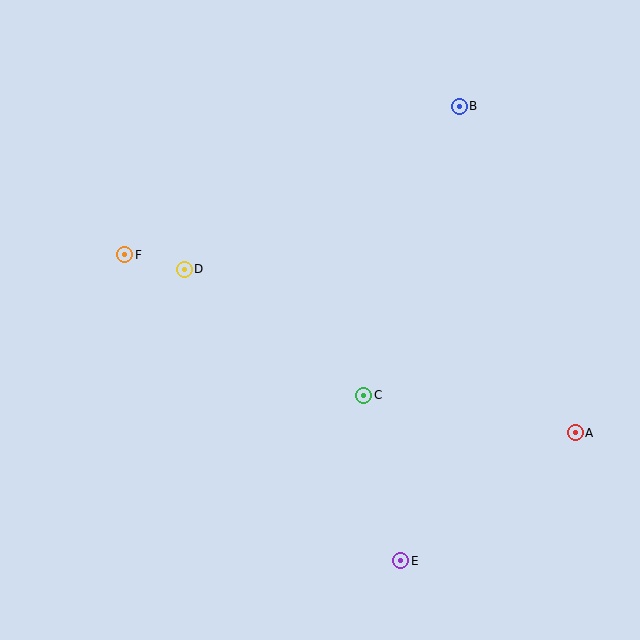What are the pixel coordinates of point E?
Point E is at (401, 561).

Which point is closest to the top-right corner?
Point B is closest to the top-right corner.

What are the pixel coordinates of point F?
Point F is at (125, 255).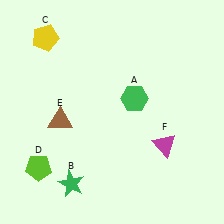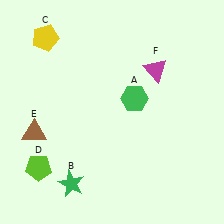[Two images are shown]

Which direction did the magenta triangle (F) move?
The magenta triangle (F) moved up.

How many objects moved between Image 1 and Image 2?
2 objects moved between the two images.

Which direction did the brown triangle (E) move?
The brown triangle (E) moved left.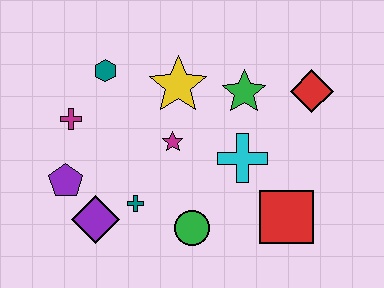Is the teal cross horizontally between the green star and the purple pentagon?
Yes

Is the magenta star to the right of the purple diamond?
Yes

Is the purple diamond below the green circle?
No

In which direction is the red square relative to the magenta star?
The red square is to the right of the magenta star.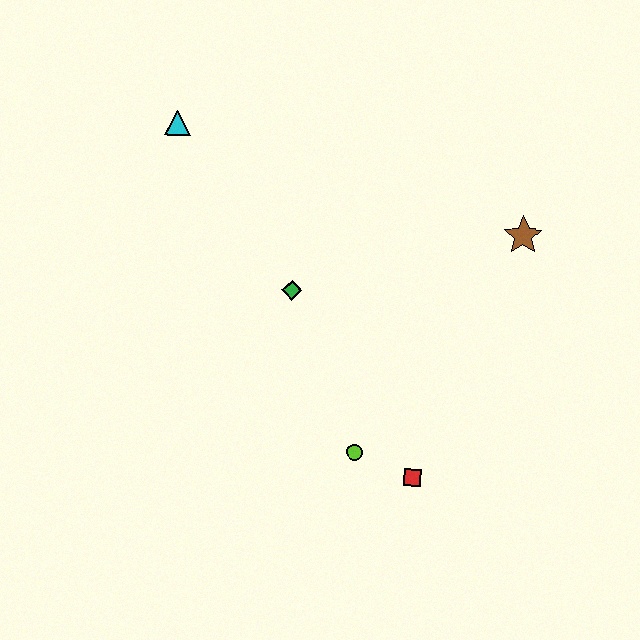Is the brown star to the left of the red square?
No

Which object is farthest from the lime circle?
The cyan triangle is farthest from the lime circle.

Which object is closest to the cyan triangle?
The green diamond is closest to the cyan triangle.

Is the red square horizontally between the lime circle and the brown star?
Yes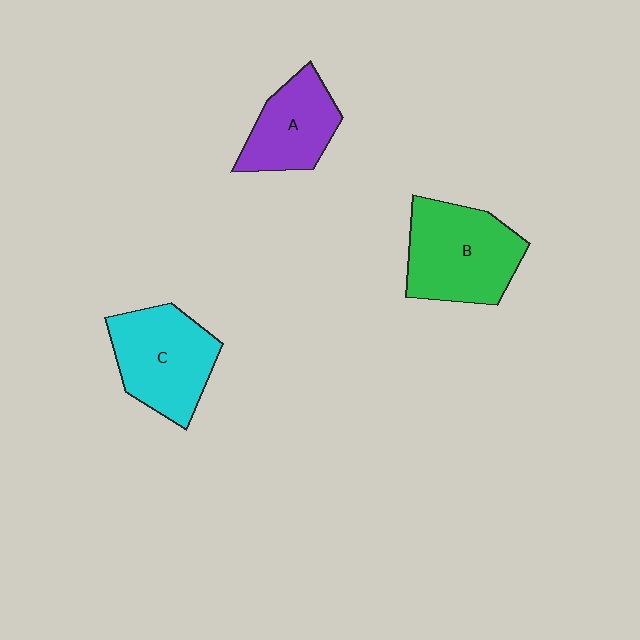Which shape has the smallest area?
Shape A (purple).